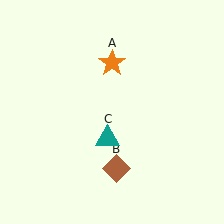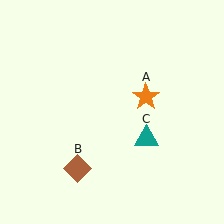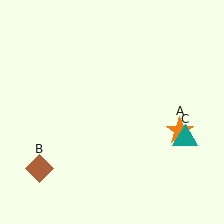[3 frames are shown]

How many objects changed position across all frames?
3 objects changed position: orange star (object A), brown diamond (object B), teal triangle (object C).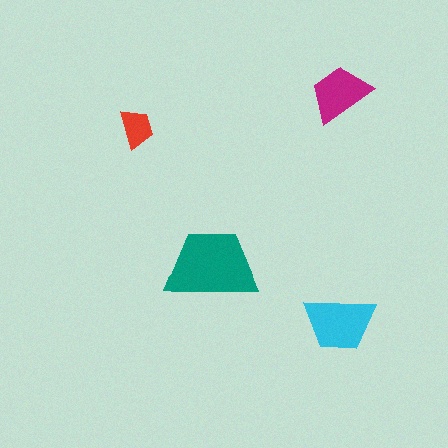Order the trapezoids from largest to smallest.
the teal one, the cyan one, the magenta one, the red one.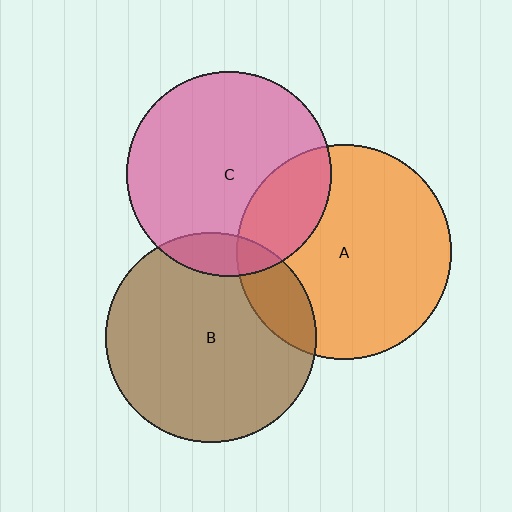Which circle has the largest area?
Circle A (orange).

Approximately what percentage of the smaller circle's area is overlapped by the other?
Approximately 10%.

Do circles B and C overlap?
Yes.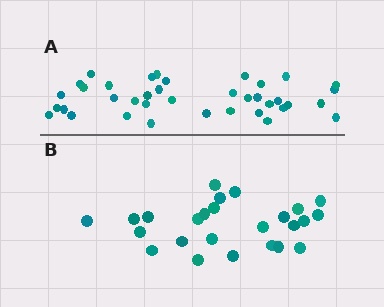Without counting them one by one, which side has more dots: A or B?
Region A (the top region) has more dots.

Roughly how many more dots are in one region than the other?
Region A has approximately 15 more dots than region B.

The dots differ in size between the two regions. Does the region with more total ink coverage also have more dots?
No. Region B has more total ink coverage because its dots are larger, but region A actually contains more individual dots. Total area can be misleading — the number of items is what matters here.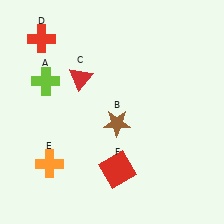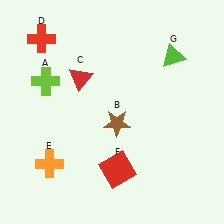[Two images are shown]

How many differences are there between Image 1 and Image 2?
There is 1 difference between the two images.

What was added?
A lime triangle (G) was added in Image 2.